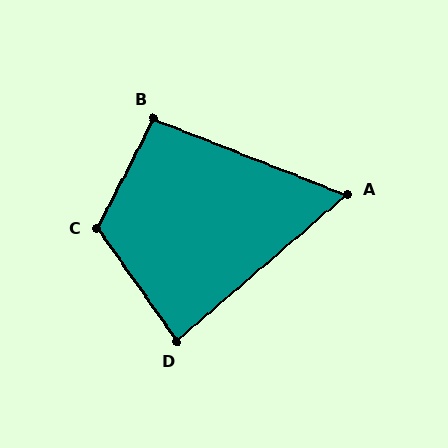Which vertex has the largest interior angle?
C, at approximately 118 degrees.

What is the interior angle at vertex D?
Approximately 84 degrees (acute).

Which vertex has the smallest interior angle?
A, at approximately 62 degrees.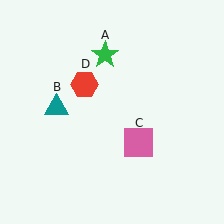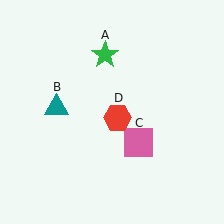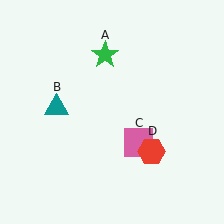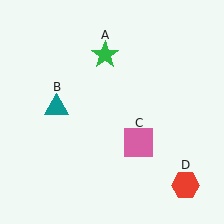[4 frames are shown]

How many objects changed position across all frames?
1 object changed position: red hexagon (object D).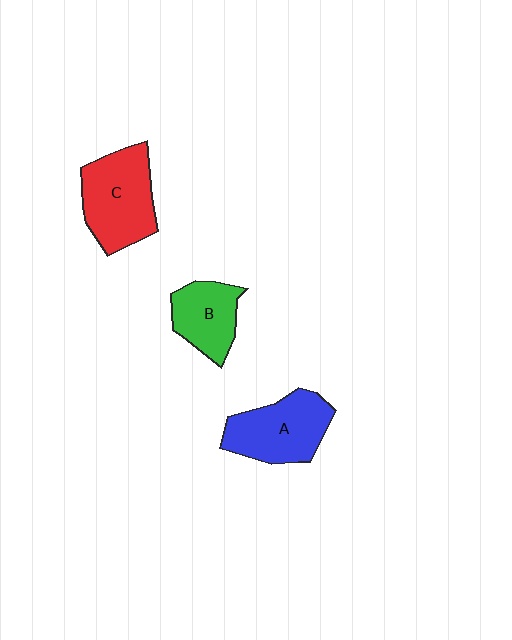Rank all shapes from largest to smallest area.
From largest to smallest: C (red), A (blue), B (green).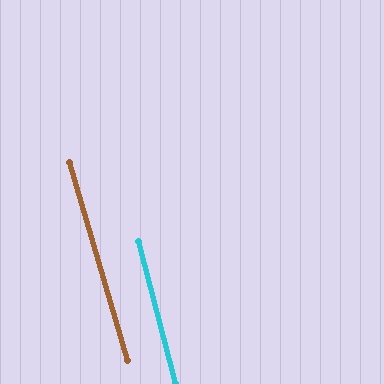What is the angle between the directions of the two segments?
Approximately 2 degrees.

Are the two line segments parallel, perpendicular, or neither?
Parallel — their directions differ by only 1.6°.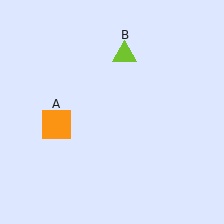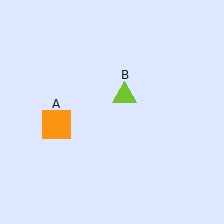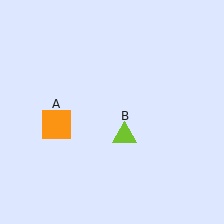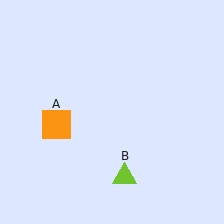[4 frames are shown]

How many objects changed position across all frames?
1 object changed position: lime triangle (object B).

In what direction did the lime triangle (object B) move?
The lime triangle (object B) moved down.